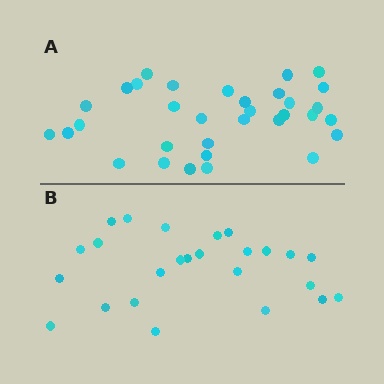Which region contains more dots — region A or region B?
Region A (the top region) has more dots.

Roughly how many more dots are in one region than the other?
Region A has roughly 8 or so more dots than region B.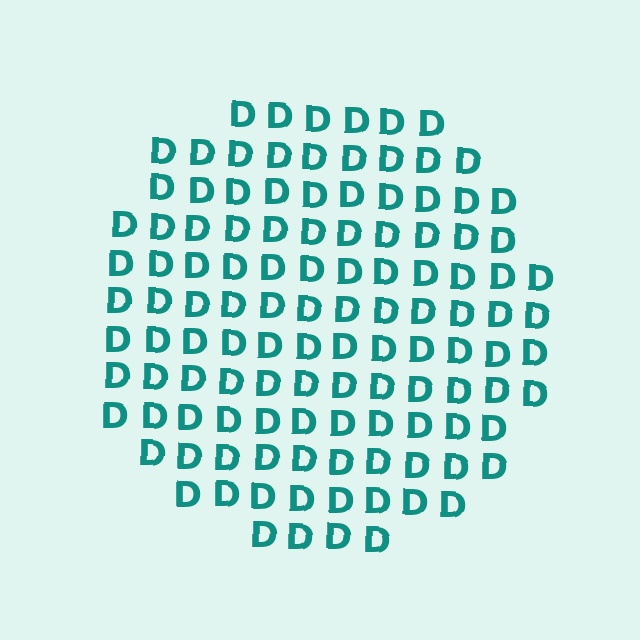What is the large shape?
The large shape is a circle.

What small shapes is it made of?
It is made of small letter D's.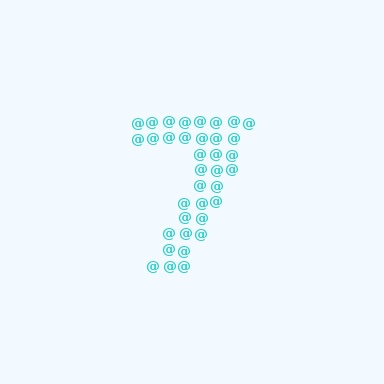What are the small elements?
The small elements are at signs.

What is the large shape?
The large shape is the digit 7.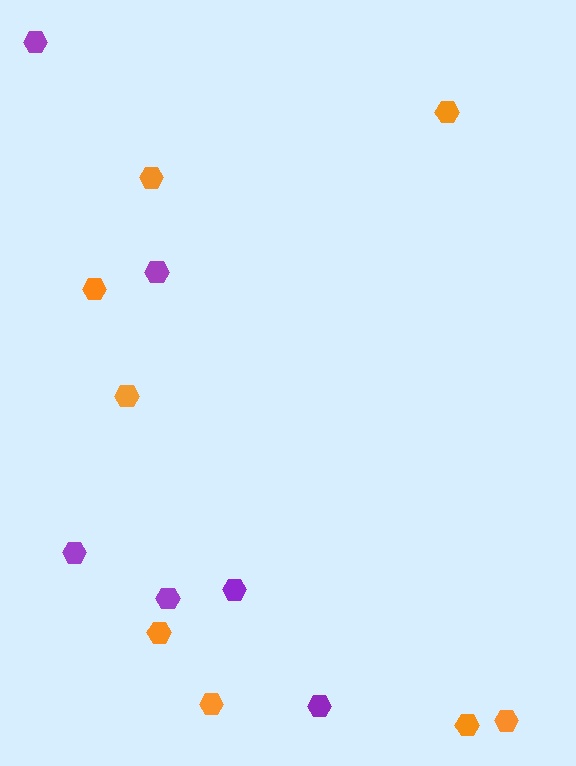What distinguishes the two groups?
There are 2 groups: one group of purple hexagons (6) and one group of orange hexagons (8).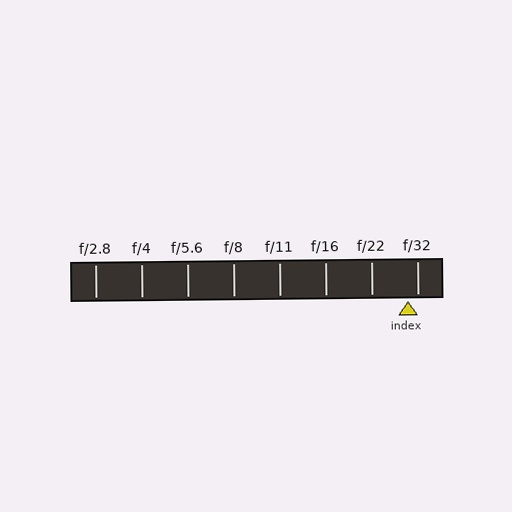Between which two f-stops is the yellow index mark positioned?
The index mark is between f/22 and f/32.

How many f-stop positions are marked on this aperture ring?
There are 8 f-stop positions marked.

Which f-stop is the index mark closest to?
The index mark is closest to f/32.